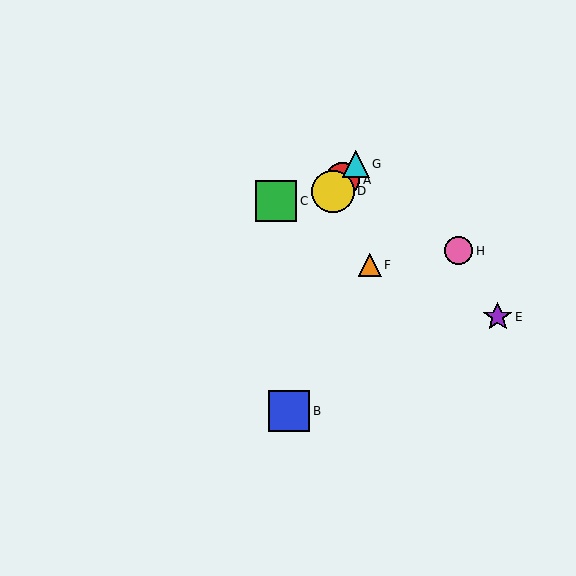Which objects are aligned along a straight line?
Objects A, D, G are aligned along a straight line.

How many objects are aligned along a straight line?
3 objects (A, D, G) are aligned along a straight line.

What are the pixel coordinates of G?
Object G is at (356, 164).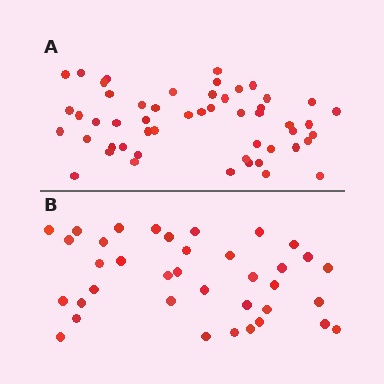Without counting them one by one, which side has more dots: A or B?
Region A (the top region) has more dots.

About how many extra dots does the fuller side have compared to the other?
Region A has approximately 15 more dots than region B.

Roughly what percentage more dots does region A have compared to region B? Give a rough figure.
About 40% more.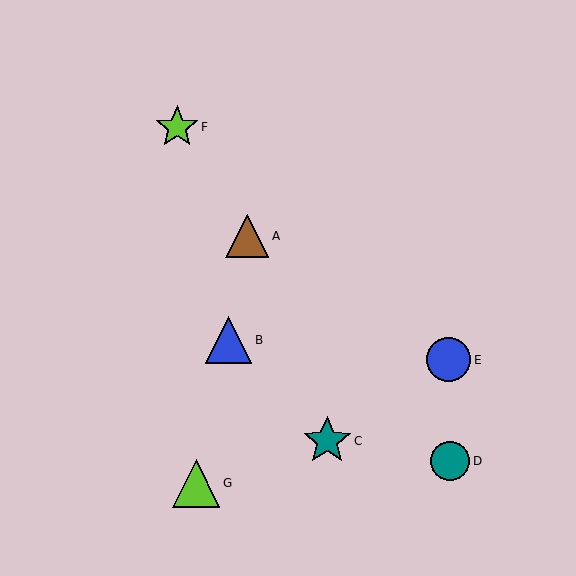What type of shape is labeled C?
Shape C is a teal star.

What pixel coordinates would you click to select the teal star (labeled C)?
Click at (327, 441) to select the teal star C.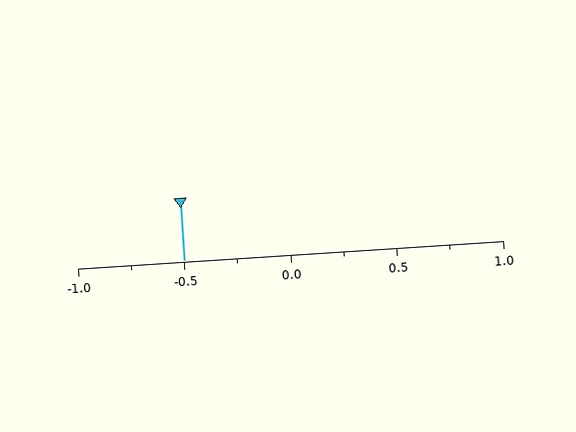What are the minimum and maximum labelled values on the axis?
The axis runs from -1.0 to 1.0.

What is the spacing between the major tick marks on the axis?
The major ticks are spaced 0.5 apart.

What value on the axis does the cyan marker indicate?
The marker indicates approximately -0.5.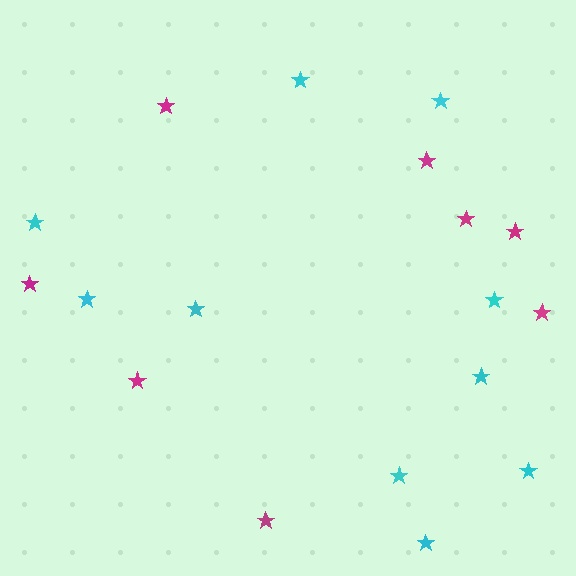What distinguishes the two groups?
There are 2 groups: one group of magenta stars (8) and one group of cyan stars (10).